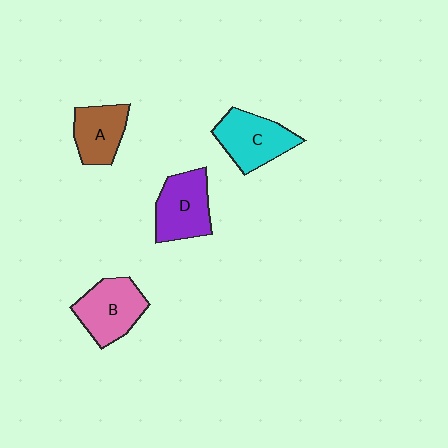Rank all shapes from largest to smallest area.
From largest to smallest: B (pink), C (cyan), D (purple), A (brown).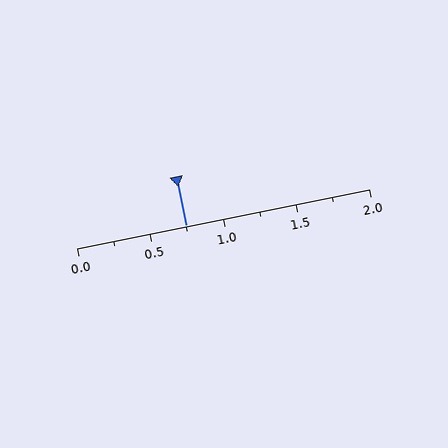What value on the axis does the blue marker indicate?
The marker indicates approximately 0.75.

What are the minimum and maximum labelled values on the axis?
The axis runs from 0.0 to 2.0.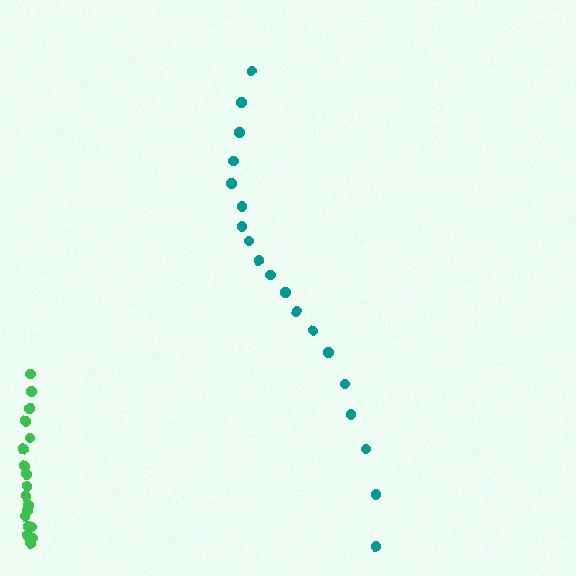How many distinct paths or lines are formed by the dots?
There are 2 distinct paths.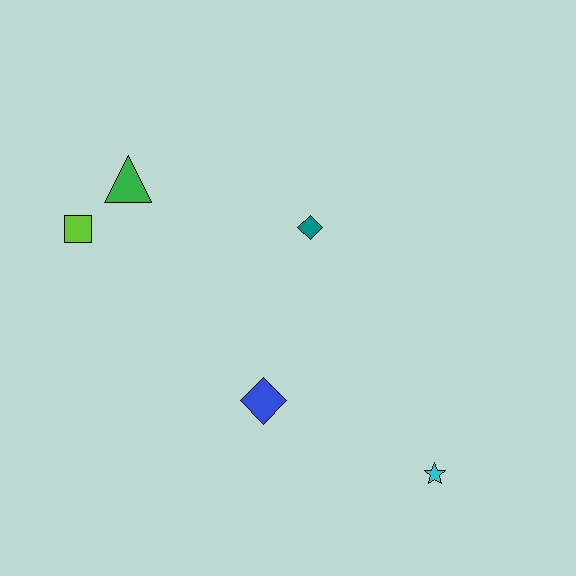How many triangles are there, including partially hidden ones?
There is 1 triangle.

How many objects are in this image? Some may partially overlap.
There are 5 objects.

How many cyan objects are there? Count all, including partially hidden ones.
There is 1 cyan object.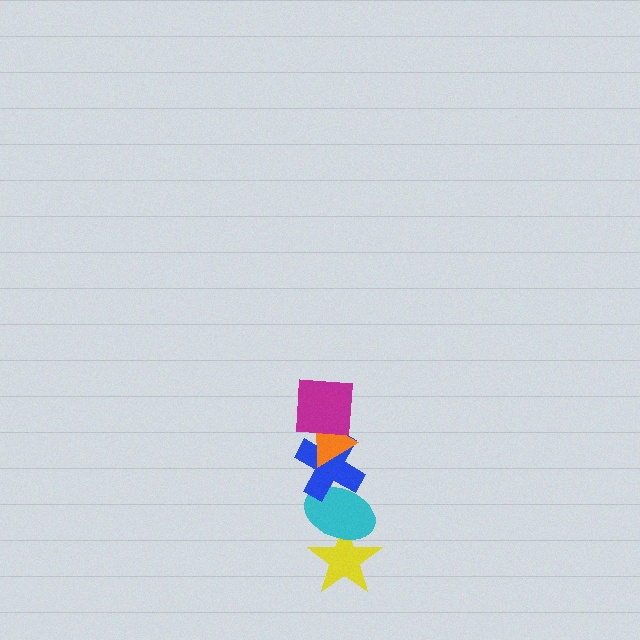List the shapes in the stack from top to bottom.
From top to bottom: the magenta square, the orange triangle, the blue cross, the cyan ellipse, the yellow star.